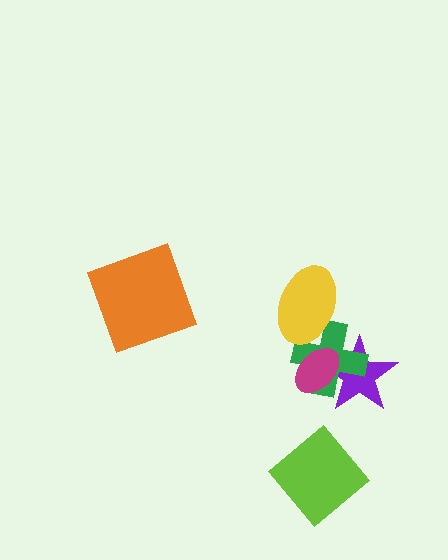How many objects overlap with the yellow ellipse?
1 object overlaps with the yellow ellipse.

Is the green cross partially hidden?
Yes, it is partially covered by another shape.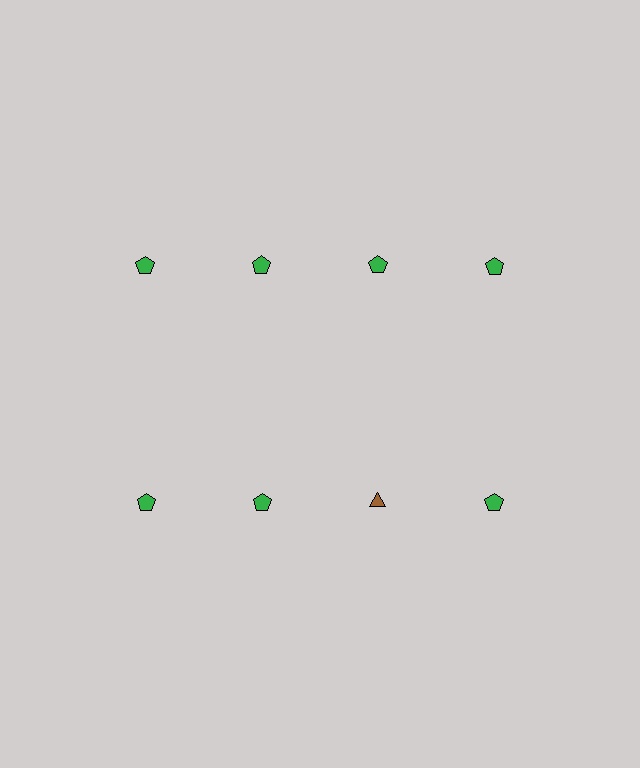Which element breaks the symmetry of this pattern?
The brown triangle in the second row, center column breaks the symmetry. All other shapes are green pentagons.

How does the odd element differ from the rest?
It differs in both color (brown instead of green) and shape (triangle instead of pentagon).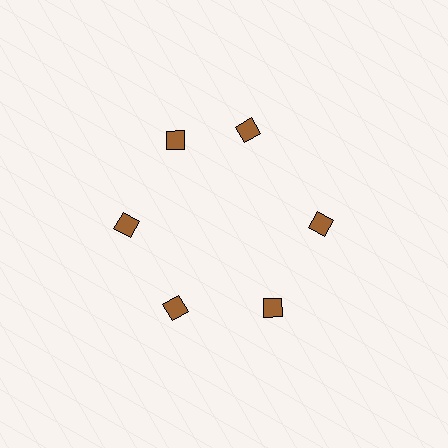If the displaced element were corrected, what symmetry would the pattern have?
It would have 6-fold rotational symmetry — the pattern would map onto itself every 60 degrees.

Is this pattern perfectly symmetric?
No. The 6 brown diamonds are arranged in a ring, but one element near the 1 o'clock position is rotated out of alignment along the ring, breaking the 6-fold rotational symmetry.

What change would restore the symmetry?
The symmetry would be restored by rotating it back into even spacing with its neighbors so that all 6 diamonds sit at equal angles and equal distance from the center.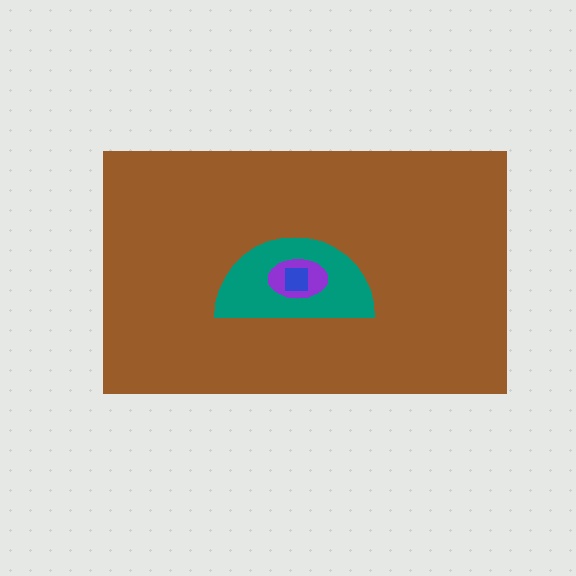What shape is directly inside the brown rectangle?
The teal semicircle.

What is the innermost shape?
The blue square.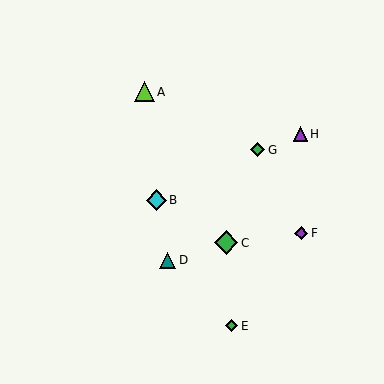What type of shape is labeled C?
Shape C is a green diamond.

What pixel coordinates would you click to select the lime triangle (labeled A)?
Click at (144, 92) to select the lime triangle A.